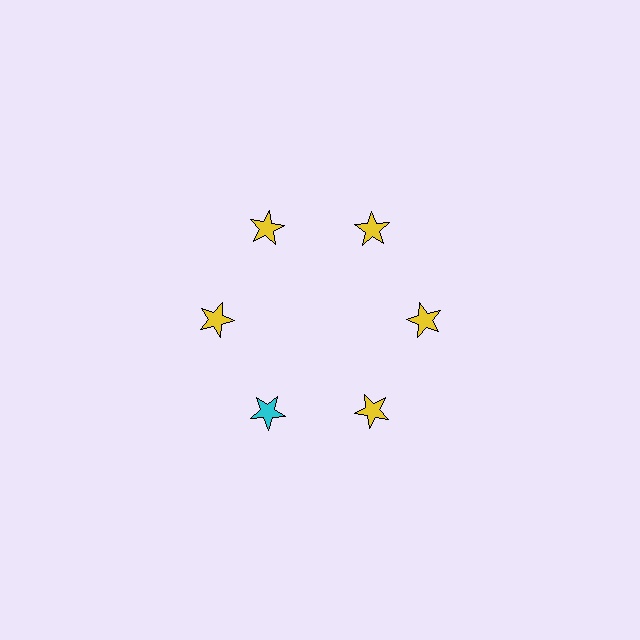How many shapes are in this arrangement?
There are 6 shapes arranged in a ring pattern.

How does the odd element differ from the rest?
It has a different color: cyan instead of yellow.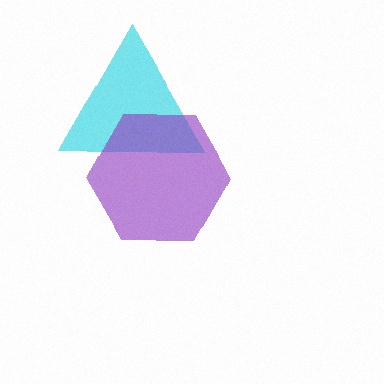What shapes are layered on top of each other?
The layered shapes are: a cyan triangle, a purple hexagon.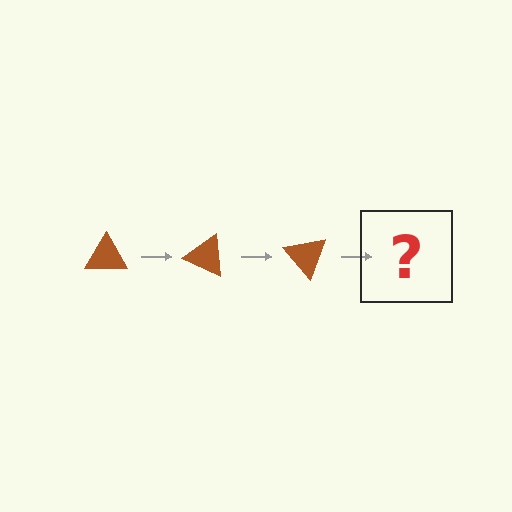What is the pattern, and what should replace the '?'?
The pattern is that the triangle rotates 25 degrees each step. The '?' should be a brown triangle rotated 75 degrees.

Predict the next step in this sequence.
The next step is a brown triangle rotated 75 degrees.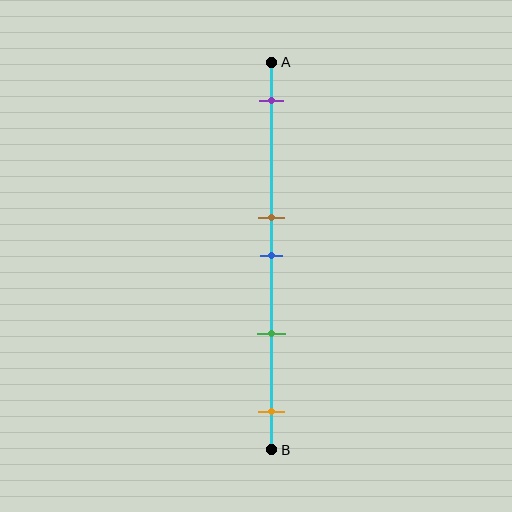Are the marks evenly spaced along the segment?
No, the marks are not evenly spaced.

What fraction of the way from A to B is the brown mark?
The brown mark is approximately 40% (0.4) of the way from A to B.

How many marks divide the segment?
There are 5 marks dividing the segment.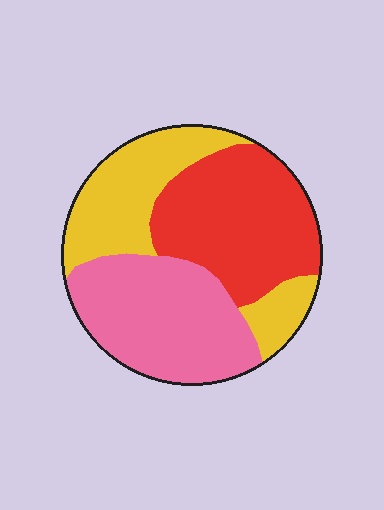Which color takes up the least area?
Yellow, at roughly 30%.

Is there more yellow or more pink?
Pink.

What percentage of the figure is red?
Red covers about 35% of the figure.